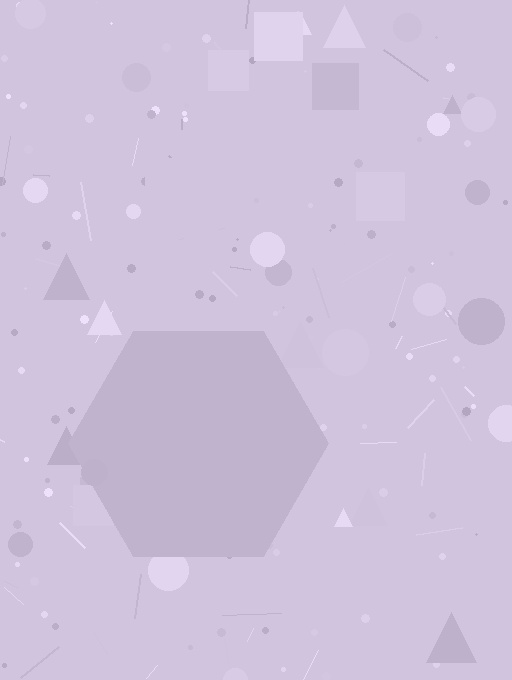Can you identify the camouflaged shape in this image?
The camouflaged shape is a hexagon.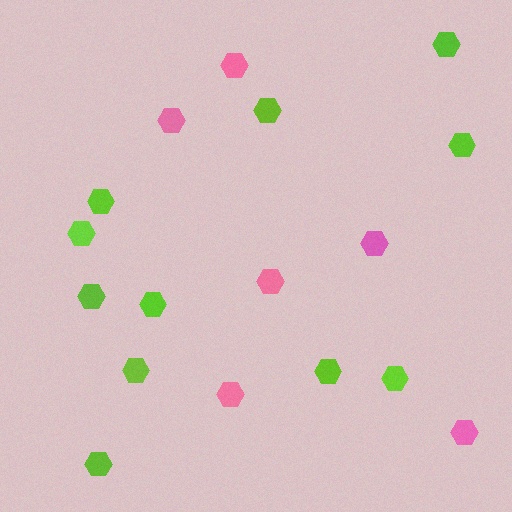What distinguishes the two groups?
There are 2 groups: one group of pink hexagons (6) and one group of lime hexagons (11).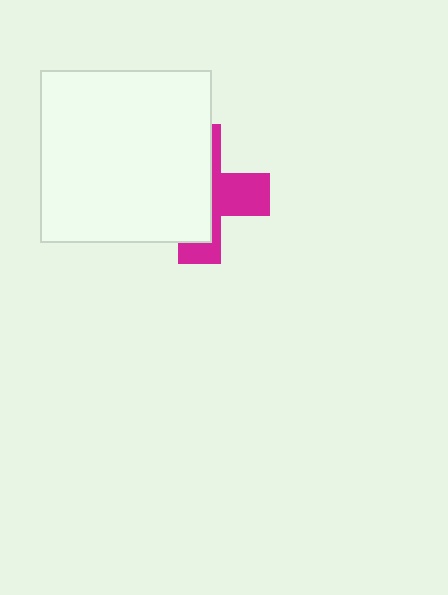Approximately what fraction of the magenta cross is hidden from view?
Roughly 60% of the magenta cross is hidden behind the white square.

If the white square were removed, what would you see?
You would see the complete magenta cross.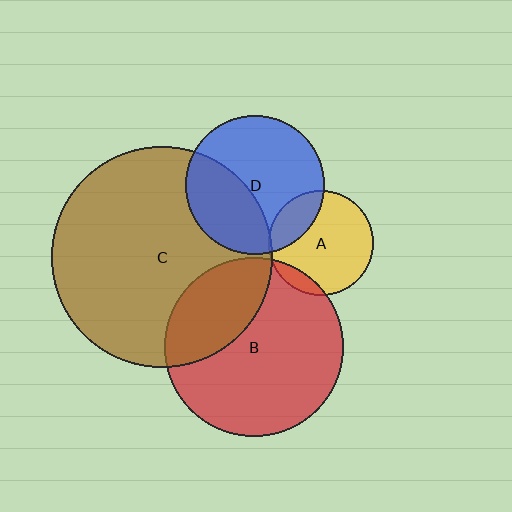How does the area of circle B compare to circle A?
Approximately 2.9 times.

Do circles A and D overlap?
Yes.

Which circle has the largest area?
Circle C (brown).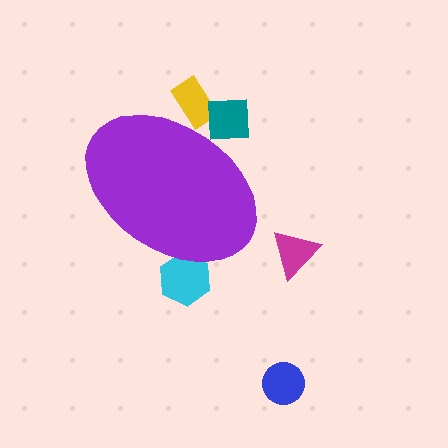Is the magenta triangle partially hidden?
No, the magenta triangle is fully visible.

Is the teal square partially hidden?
Yes, the teal square is partially hidden behind the purple ellipse.